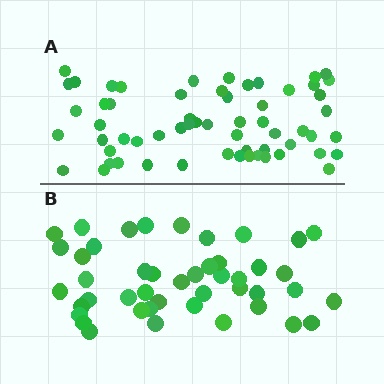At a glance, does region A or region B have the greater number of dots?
Region A (the top region) has more dots.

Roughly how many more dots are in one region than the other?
Region A has approximately 15 more dots than region B.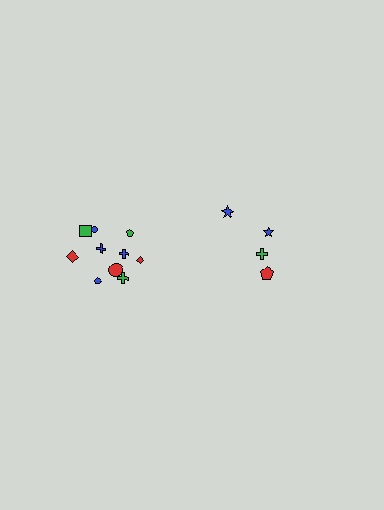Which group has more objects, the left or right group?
The left group.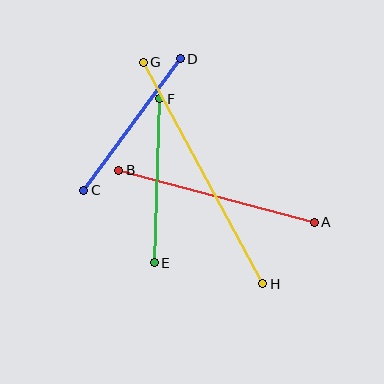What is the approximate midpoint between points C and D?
The midpoint is at approximately (132, 124) pixels.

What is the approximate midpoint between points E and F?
The midpoint is at approximately (157, 181) pixels.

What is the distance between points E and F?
The distance is approximately 164 pixels.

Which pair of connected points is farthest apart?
Points G and H are farthest apart.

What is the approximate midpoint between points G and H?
The midpoint is at approximately (203, 173) pixels.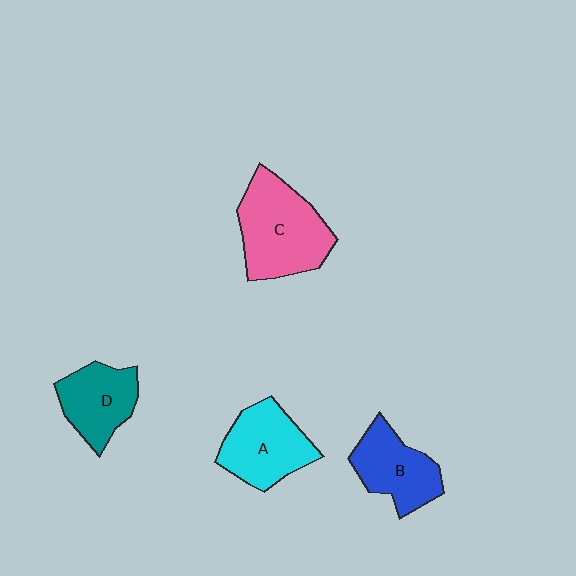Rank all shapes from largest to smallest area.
From largest to smallest: C (pink), A (cyan), B (blue), D (teal).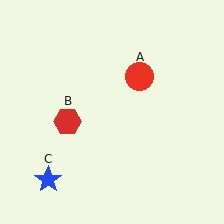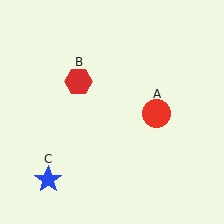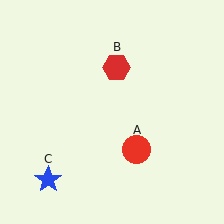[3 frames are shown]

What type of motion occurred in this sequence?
The red circle (object A), red hexagon (object B) rotated clockwise around the center of the scene.